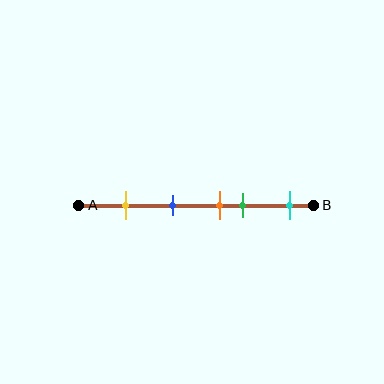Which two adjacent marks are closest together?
The orange and green marks are the closest adjacent pair.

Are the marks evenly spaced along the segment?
No, the marks are not evenly spaced.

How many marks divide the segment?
There are 5 marks dividing the segment.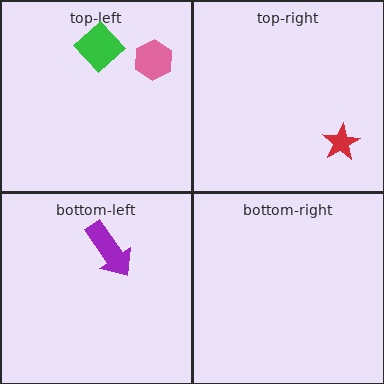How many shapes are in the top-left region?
2.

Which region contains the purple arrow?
The bottom-left region.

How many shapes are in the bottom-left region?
1.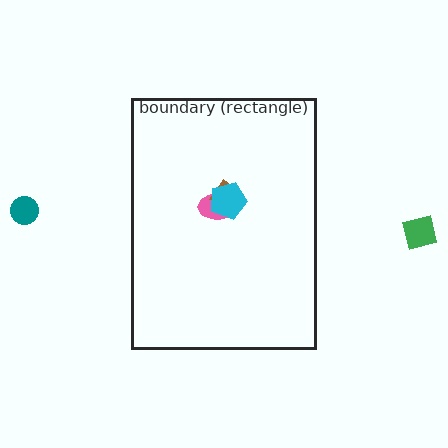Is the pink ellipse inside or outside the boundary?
Inside.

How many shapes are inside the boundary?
3 inside, 2 outside.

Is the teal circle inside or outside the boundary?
Outside.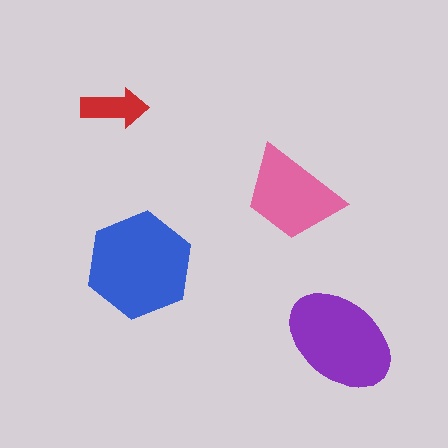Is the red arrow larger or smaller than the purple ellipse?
Smaller.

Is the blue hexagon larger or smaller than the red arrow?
Larger.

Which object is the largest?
The blue hexagon.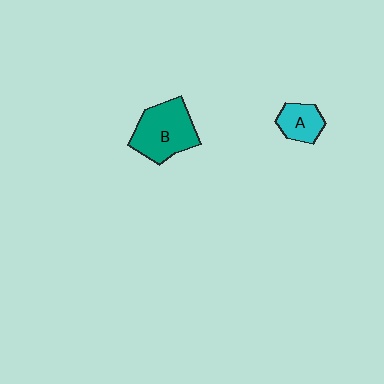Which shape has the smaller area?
Shape A (cyan).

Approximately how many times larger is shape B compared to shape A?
Approximately 2.0 times.